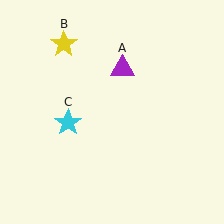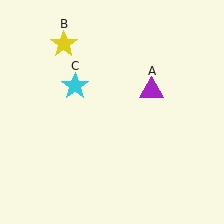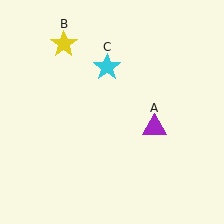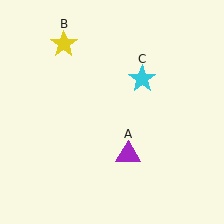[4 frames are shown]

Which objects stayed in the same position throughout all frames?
Yellow star (object B) remained stationary.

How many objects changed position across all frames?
2 objects changed position: purple triangle (object A), cyan star (object C).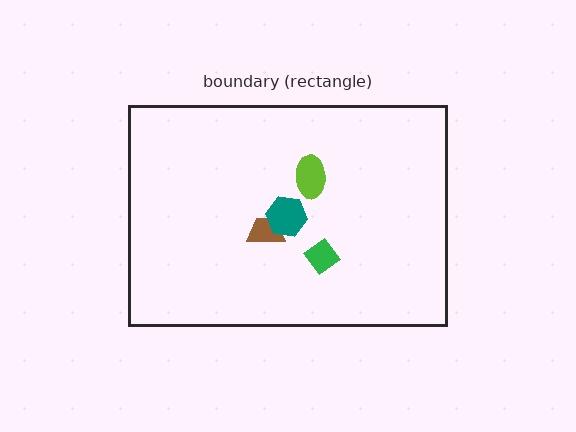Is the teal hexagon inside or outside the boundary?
Inside.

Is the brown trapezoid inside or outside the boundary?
Inside.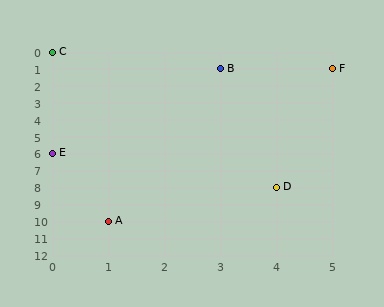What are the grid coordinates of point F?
Point F is at grid coordinates (5, 1).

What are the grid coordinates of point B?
Point B is at grid coordinates (3, 1).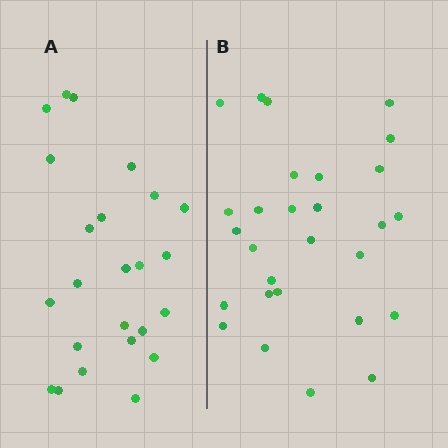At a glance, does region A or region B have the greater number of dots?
Region B (the right region) has more dots.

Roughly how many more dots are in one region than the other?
Region B has about 4 more dots than region A.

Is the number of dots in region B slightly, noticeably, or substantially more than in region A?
Region B has only slightly more — the two regions are fairly close. The ratio is roughly 1.2 to 1.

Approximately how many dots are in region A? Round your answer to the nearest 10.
About 20 dots. (The exact count is 24, which rounds to 20.)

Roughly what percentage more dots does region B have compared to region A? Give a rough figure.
About 15% more.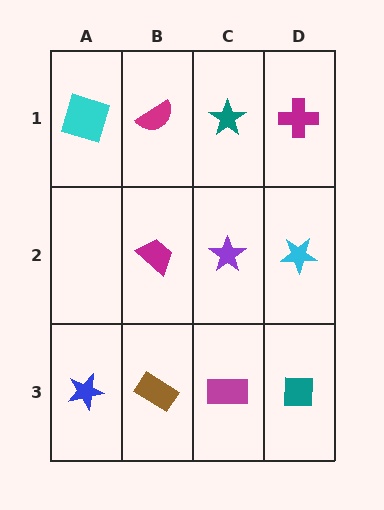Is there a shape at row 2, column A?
No, that cell is empty.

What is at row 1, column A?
A cyan square.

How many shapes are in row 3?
4 shapes.